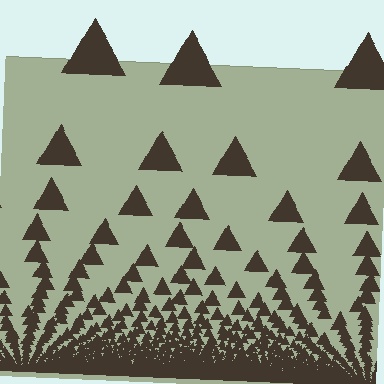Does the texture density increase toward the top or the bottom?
Density increases toward the bottom.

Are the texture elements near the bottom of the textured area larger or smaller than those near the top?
Smaller. The gradient is inverted — elements near the bottom are smaller and denser.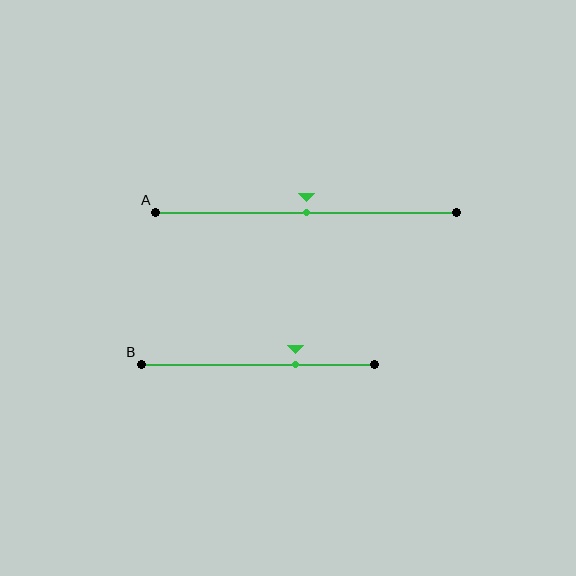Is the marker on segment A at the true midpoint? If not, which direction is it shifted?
Yes, the marker on segment A is at the true midpoint.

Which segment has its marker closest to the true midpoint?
Segment A has its marker closest to the true midpoint.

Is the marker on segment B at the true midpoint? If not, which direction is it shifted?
No, the marker on segment B is shifted to the right by about 16% of the segment length.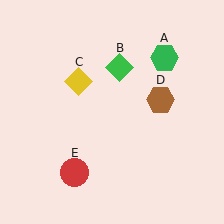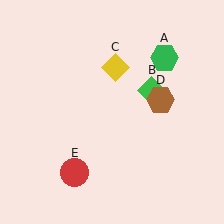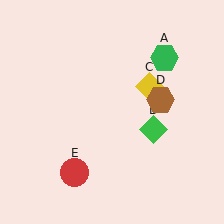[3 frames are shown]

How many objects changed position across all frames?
2 objects changed position: green diamond (object B), yellow diamond (object C).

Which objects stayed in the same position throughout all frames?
Green hexagon (object A) and brown hexagon (object D) and red circle (object E) remained stationary.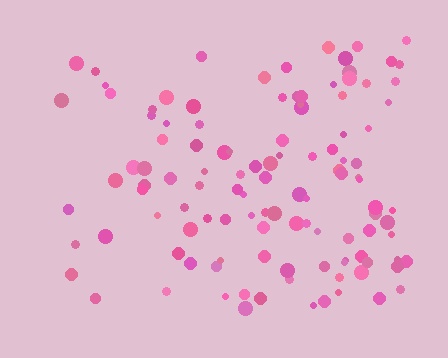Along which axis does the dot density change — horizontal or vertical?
Horizontal.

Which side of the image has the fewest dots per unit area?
The left.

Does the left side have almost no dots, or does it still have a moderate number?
Still a moderate number, just noticeably fewer than the right.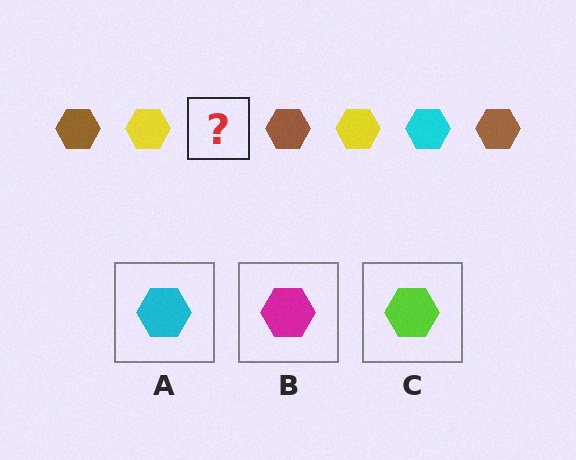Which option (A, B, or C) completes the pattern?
A.